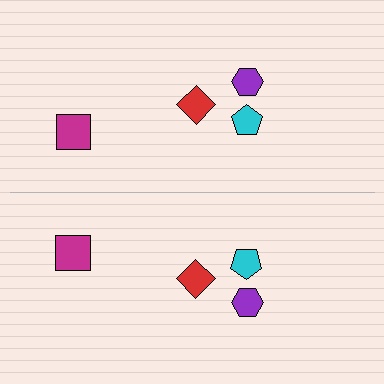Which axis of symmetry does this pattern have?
The pattern has a horizontal axis of symmetry running through the center of the image.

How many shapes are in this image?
There are 8 shapes in this image.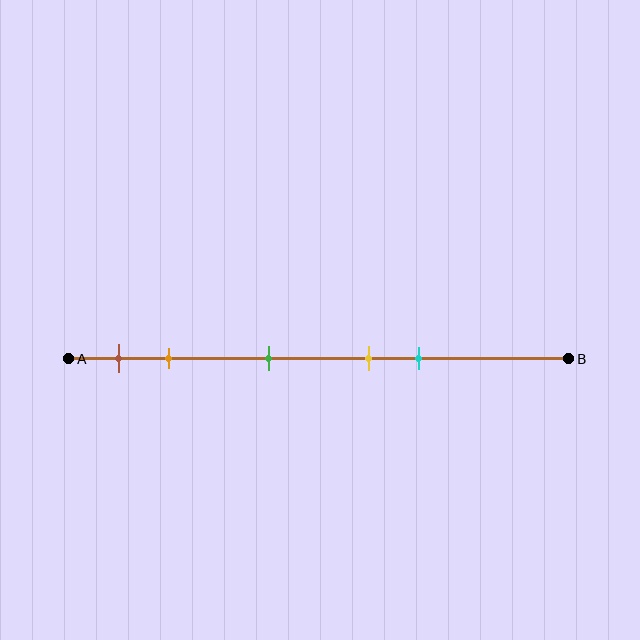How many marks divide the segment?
There are 5 marks dividing the segment.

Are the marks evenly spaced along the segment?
No, the marks are not evenly spaced.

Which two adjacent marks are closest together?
The yellow and cyan marks are the closest adjacent pair.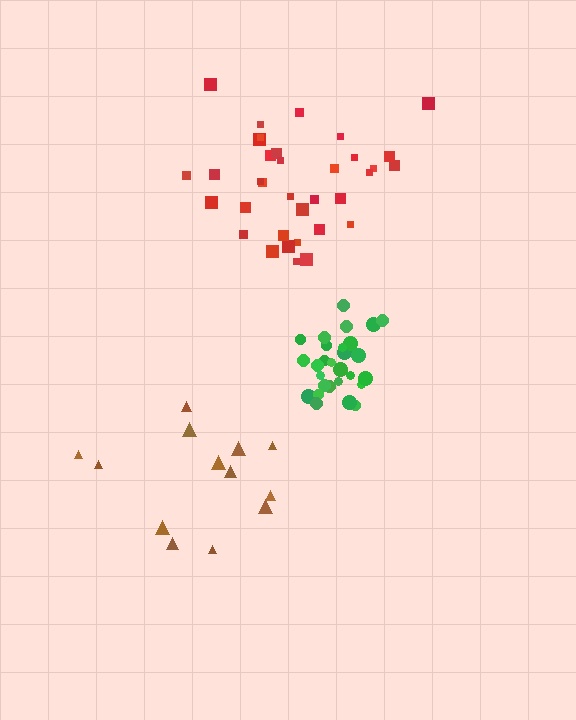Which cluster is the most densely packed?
Green.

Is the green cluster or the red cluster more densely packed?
Green.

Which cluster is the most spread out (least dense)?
Brown.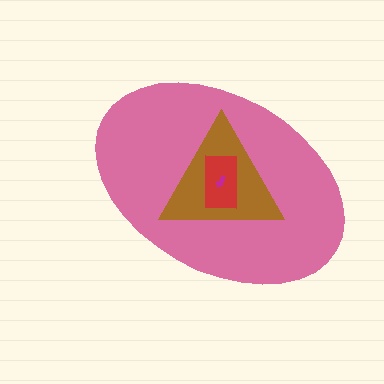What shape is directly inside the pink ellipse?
The brown triangle.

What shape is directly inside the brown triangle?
The red rectangle.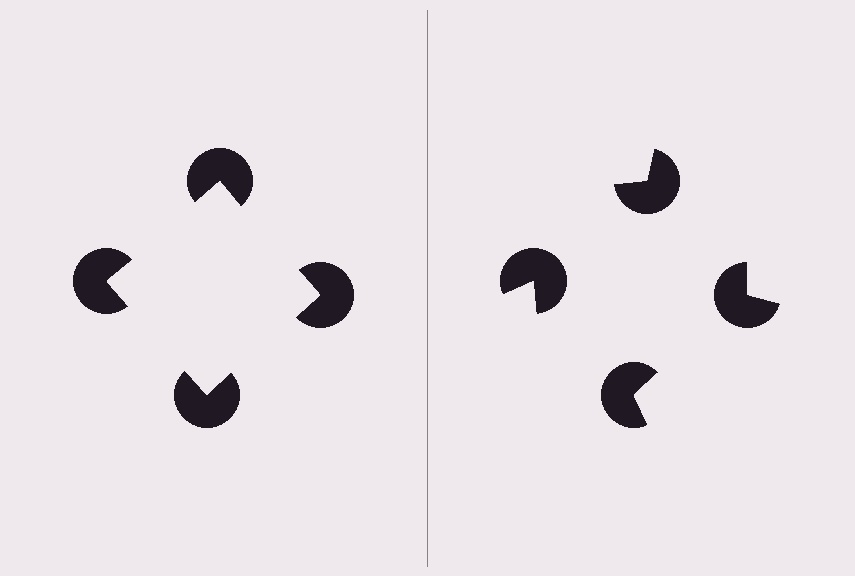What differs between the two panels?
The pac-man discs are positioned identically on both sides; only the wedge orientations differ. On the left they align to a square; on the right they are misaligned.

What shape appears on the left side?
An illusory square.